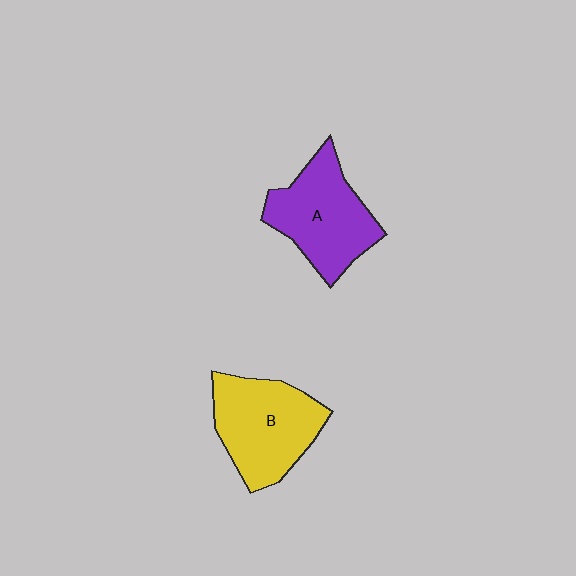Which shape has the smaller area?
Shape A (purple).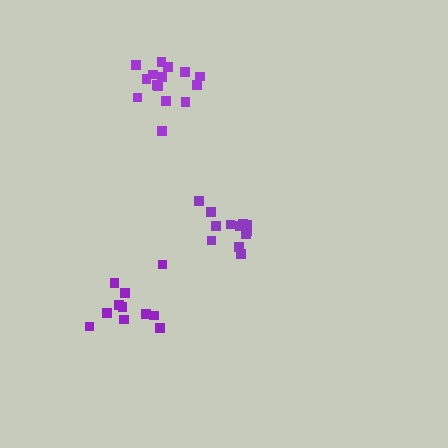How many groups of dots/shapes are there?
There are 3 groups.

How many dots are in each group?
Group 1: 13 dots, Group 2: 15 dots, Group 3: 11 dots (39 total).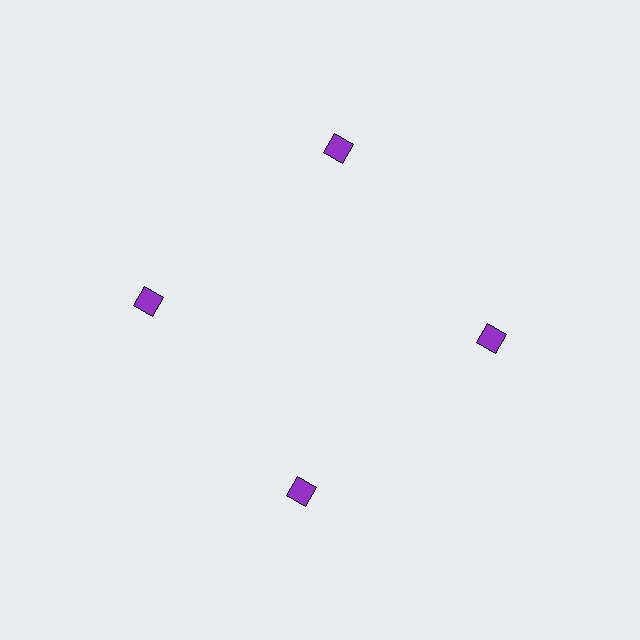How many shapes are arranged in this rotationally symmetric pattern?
There are 4 shapes, arranged in 4 groups of 1.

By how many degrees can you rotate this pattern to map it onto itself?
The pattern maps onto itself every 90 degrees of rotation.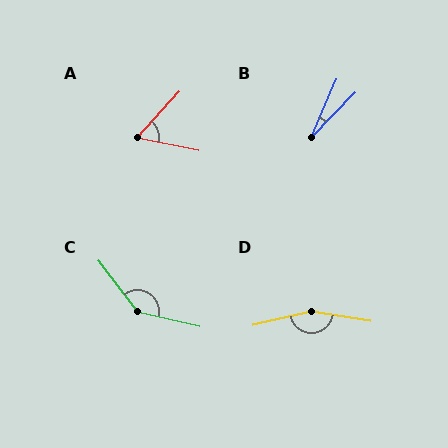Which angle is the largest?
D, at approximately 158 degrees.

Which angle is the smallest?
B, at approximately 21 degrees.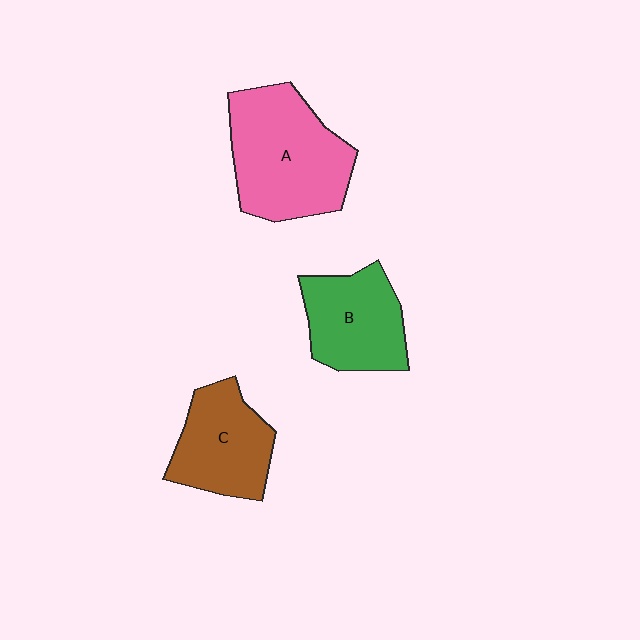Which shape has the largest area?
Shape A (pink).